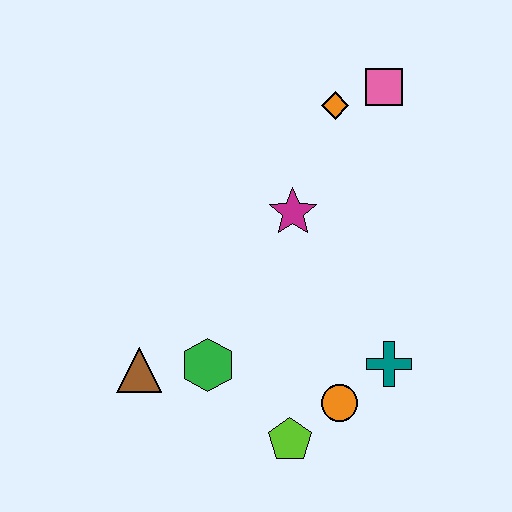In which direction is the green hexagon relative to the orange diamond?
The green hexagon is below the orange diamond.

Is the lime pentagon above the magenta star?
No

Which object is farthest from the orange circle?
The pink square is farthest from the orange circle.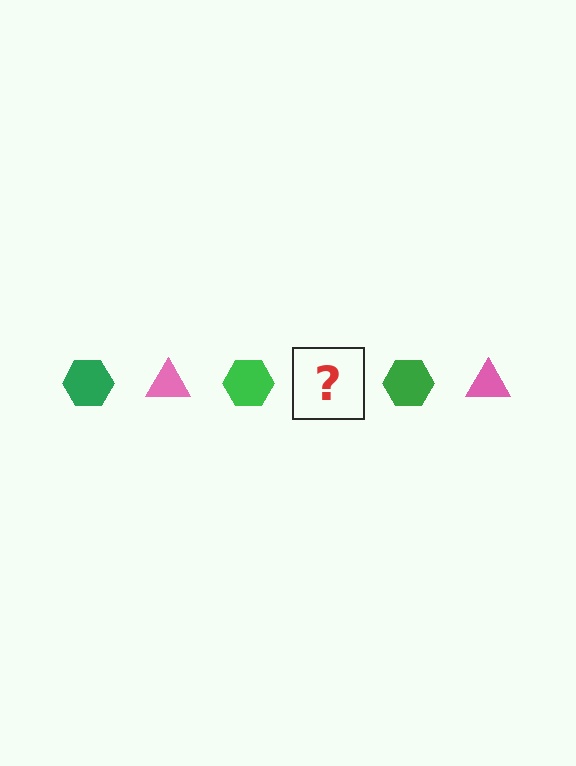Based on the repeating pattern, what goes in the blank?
The blank should be a pink triangle.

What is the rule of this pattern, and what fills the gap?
The rule is that the pattern alternates between green hexagon and pink triangle. The gap should be filled with a pink triangle.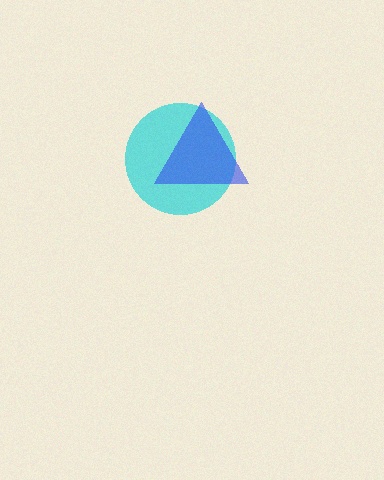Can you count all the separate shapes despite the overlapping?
Yes, there are 2 separate shapes.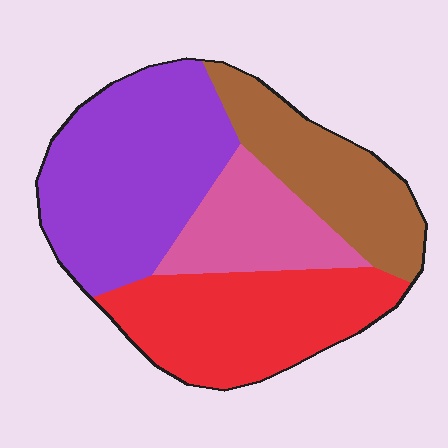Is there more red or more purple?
Purple.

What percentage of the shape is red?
Red covers about 30% of the shape.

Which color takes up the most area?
Purple, at roughly 35%.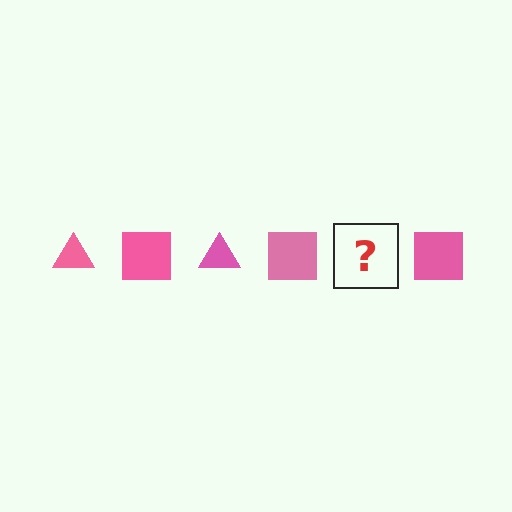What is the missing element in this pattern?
The missing element is a pink triangle.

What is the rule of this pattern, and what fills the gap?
The rule is that the pattern cycles through triangle, square shapes in pink. The gap should be filled with a pink triangle.